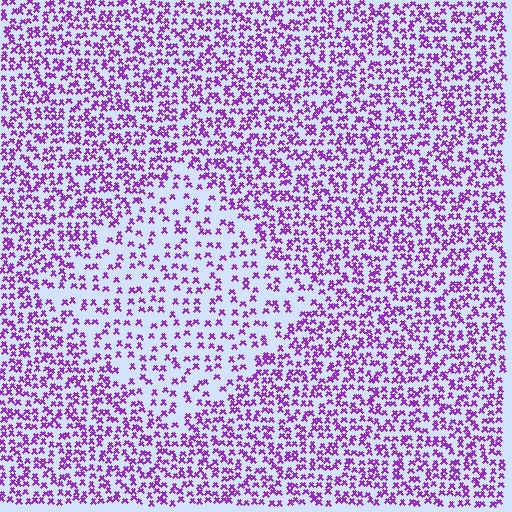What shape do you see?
I see a diamond.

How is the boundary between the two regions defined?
The boundary is defined by a change in element density (approximately 1.9x ratio). All elements are the same color, size, and shape.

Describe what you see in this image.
The image contains small purple elements arranged at two different densities. A diamond-shaped region is visible where the elements are less densely packed than the surrounding area.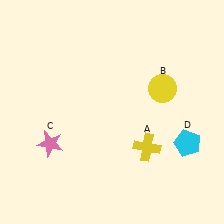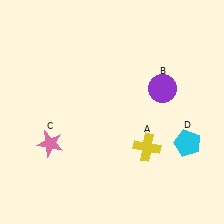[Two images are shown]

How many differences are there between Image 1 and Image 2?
There is 1 difference between the two images.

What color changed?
The circle (B) changed from yellow in Image 1 to purple in Image 2.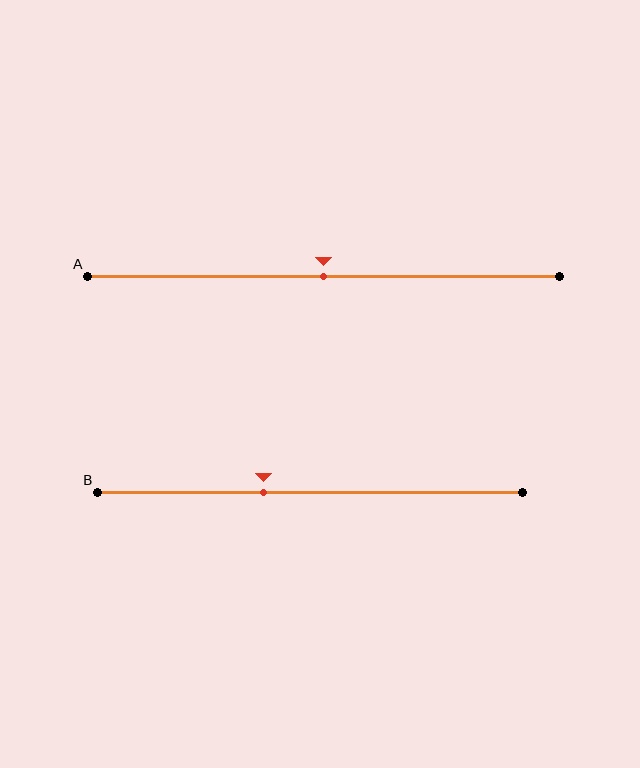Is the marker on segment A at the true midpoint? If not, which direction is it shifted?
Yes, the marker on segment A is at the true midpoint.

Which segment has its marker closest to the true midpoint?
Segment A has its marker closest to the true midpoint.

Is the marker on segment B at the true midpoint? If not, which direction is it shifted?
No, the marker on segment B is shifted to the left by about 11% of the segment length.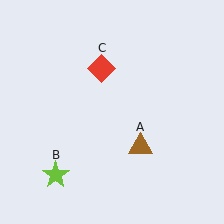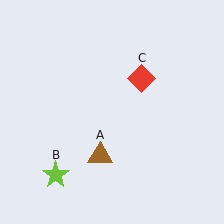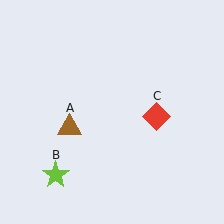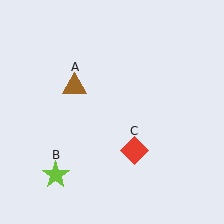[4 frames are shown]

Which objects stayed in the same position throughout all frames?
Lime star (object B) remained stationary.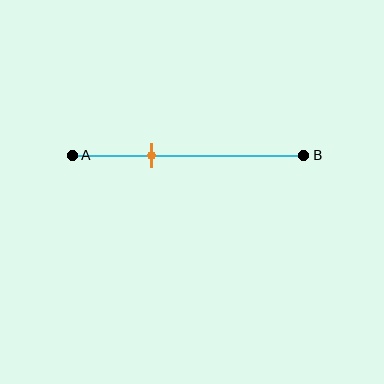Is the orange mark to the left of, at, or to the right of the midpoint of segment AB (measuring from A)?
The orange mark is to the left of the midpoint of segment AB.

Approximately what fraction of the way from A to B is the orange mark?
The orange mark is approximately 35% of the way from A to B.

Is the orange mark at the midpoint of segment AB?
No, the mark is at about 35% from A, not at the 50% midpoint.